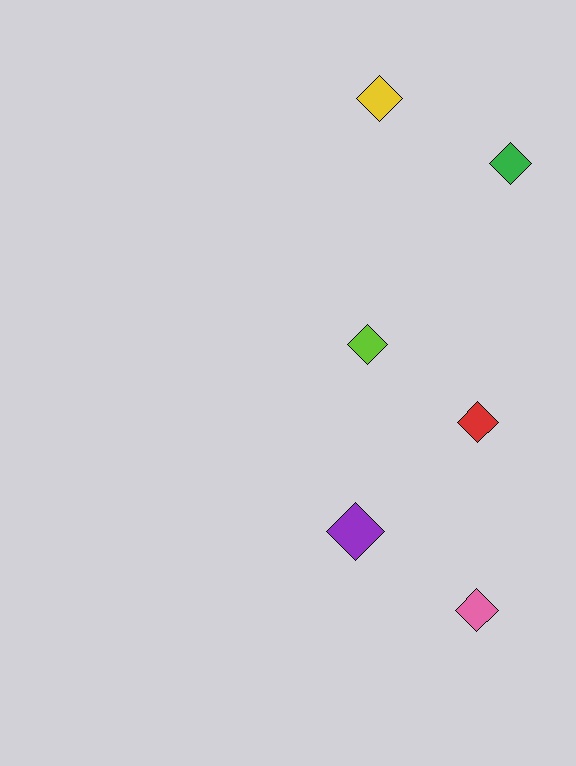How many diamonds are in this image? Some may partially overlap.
There are 6 diamonds.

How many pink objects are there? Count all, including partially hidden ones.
There is 1 pink object.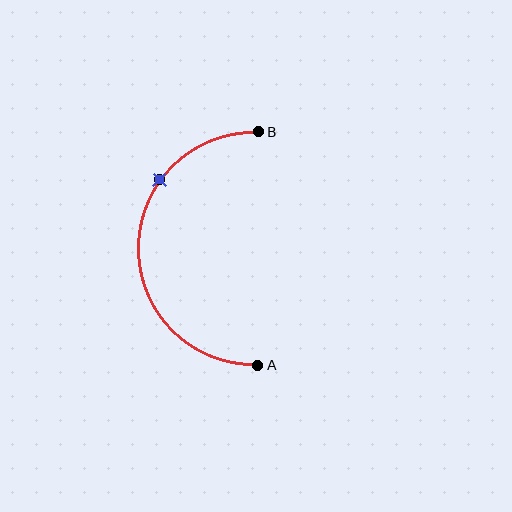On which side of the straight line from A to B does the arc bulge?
The arc bulges to the left of the straight line connecting A and B.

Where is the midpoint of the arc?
The arc midpoint is the point on the curve farthest from the straight line joining A and B. It sits to the left of that line.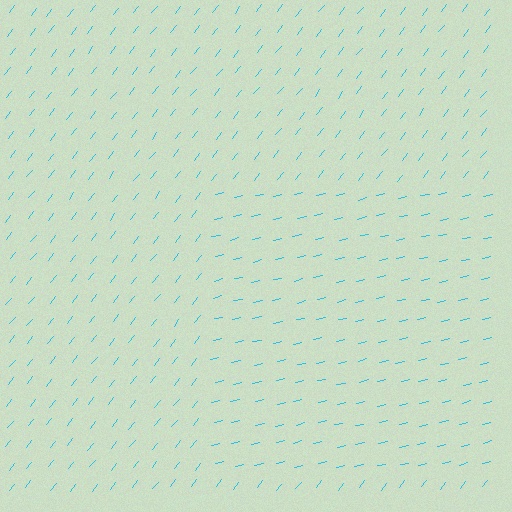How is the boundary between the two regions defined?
The boundary is defined purely by a change in line orientation (approximately 39 degrees difference). All lines are the same color and thickness.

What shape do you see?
I see a rectangle.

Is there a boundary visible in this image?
Yes, there is a texture boundary formed by a change in line orientation.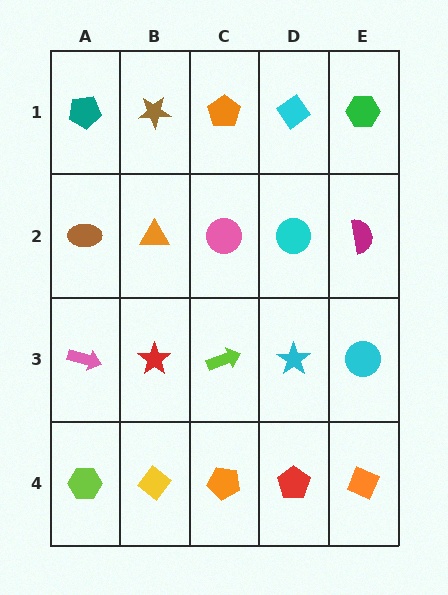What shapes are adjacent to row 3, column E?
A magenta semicircle (row 2, column E), an orange diamond (row 4, column E), a cyan star (row 3, column D).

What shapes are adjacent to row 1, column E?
A magenta semicircle (row 2, column E), a cyan diamond (row 1, column D).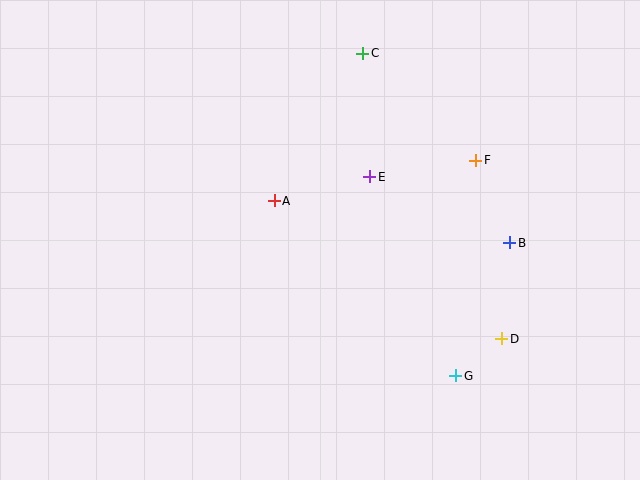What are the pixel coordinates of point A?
Point A is at (274, 201).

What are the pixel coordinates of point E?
Point E is at (370, 177).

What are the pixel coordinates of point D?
Point D is at (502, 339).